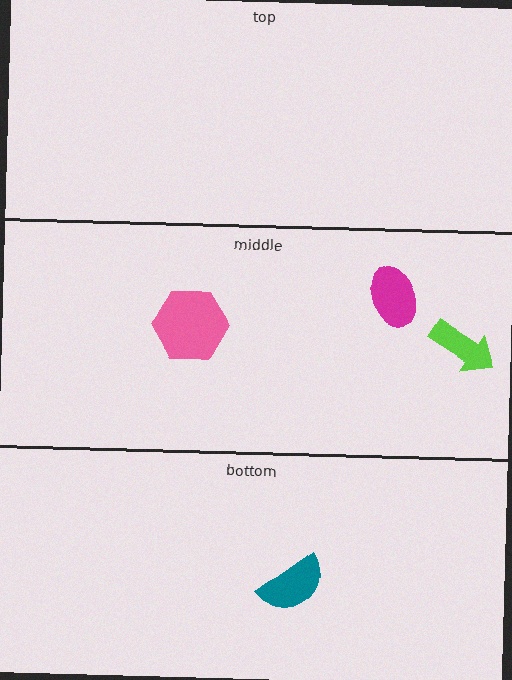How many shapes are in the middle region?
3.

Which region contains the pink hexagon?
The middle region.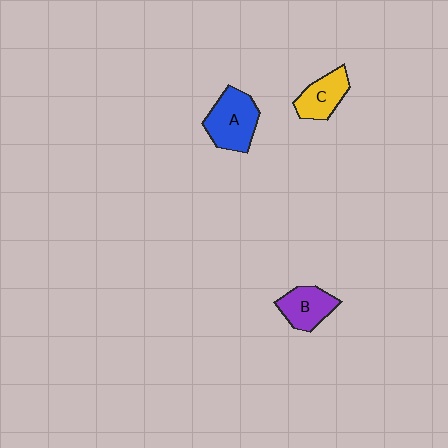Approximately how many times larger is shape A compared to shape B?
Approximately 1.3 times.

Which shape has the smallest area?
Shape C (yellow).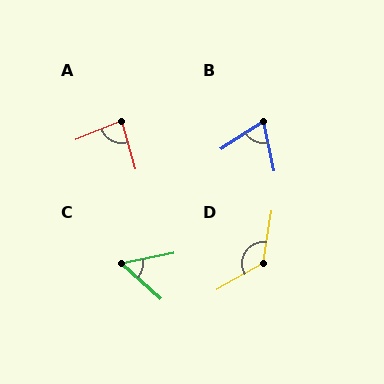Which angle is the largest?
D, at approximately 129 degrees.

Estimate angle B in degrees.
Approximately 69 degrees.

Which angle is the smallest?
C, at approximately 53 degrees.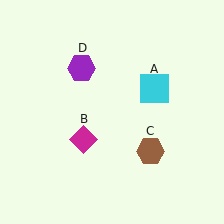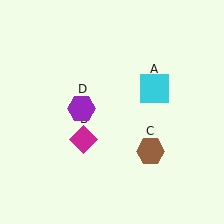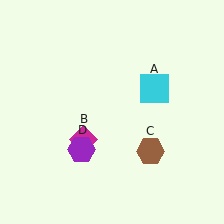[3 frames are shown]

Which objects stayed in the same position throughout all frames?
Cyan square (object A) and magenta diamond (object B) and brown hexagon (object C) remained stationary.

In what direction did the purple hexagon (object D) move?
The purple hexagon (object D) moved down.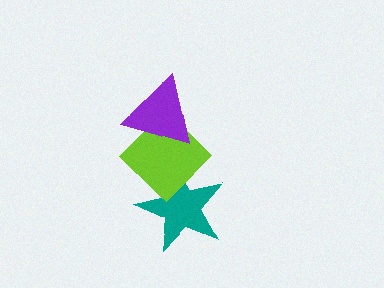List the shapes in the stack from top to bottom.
From top to bottom: the purple triangle, the lime diamond, the teal star.